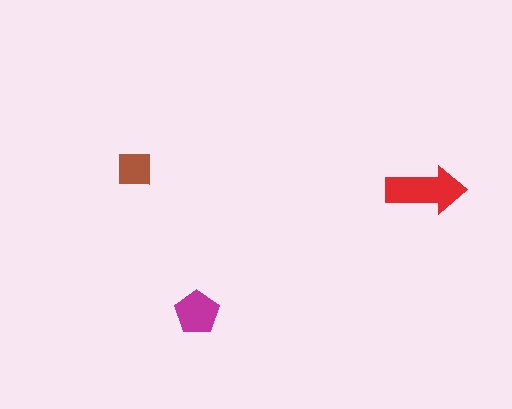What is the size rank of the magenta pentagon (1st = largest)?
2nd.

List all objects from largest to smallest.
The red arrow, the magenta pentagon, the brown square.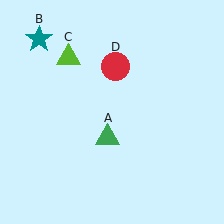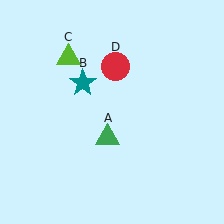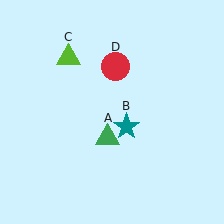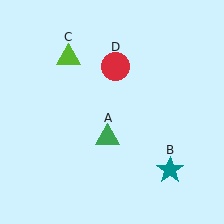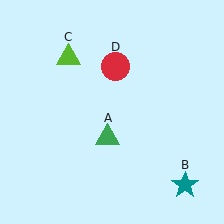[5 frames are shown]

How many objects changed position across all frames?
1 object changed position: teal star (object B).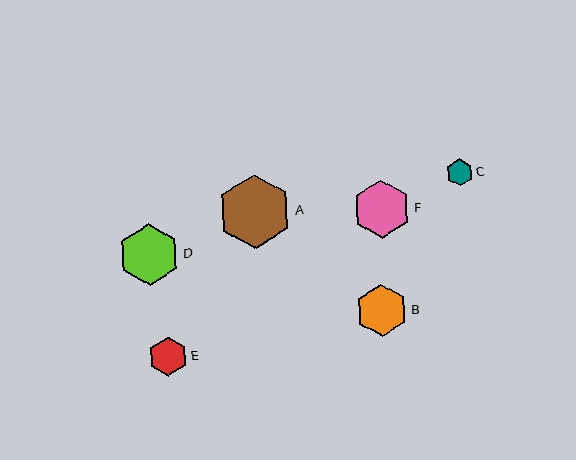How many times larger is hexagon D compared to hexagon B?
Hexagon D is approximately 1.2 times the size of hexagon B.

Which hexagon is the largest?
Hexagon A is the largest with a size of approximately 74 pixels.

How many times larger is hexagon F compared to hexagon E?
Hexagon F is approximately 1.5 times the size of hexagon E.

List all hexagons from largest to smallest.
From largest to smallest: A, D, F, B, E, C.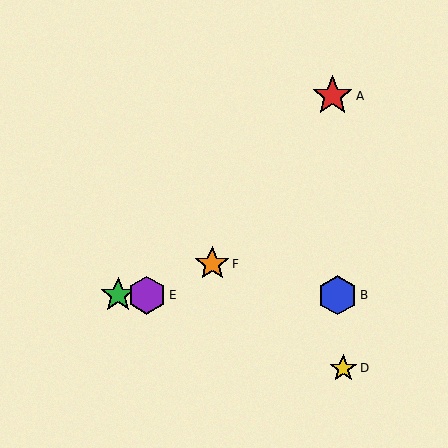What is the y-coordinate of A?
Object A is at y≈96.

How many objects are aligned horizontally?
3 objects (B, C, E) are aligned horizontally.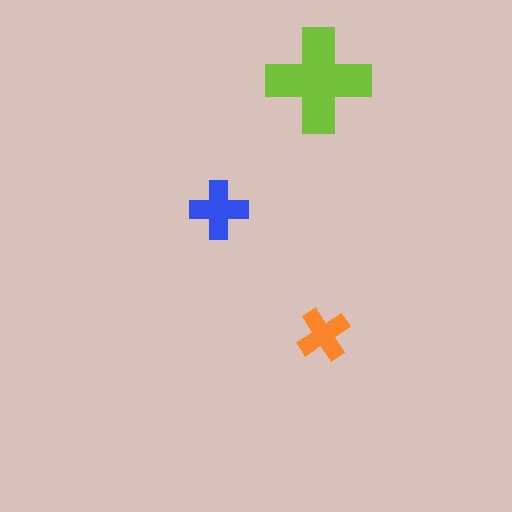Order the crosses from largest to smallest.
the lime one, the blue one, the orange one.